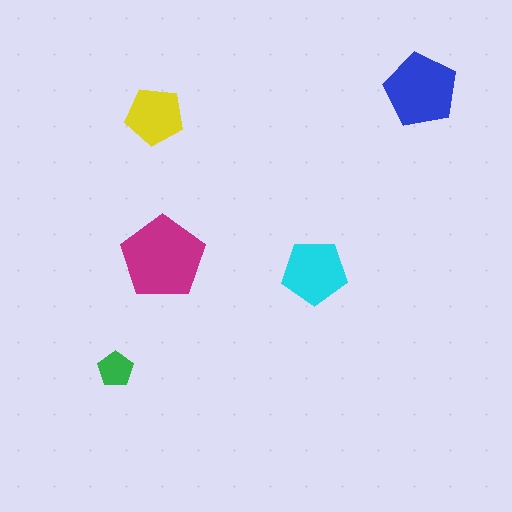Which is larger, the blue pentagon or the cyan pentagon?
The blue one.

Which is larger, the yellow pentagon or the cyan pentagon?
The cyan one.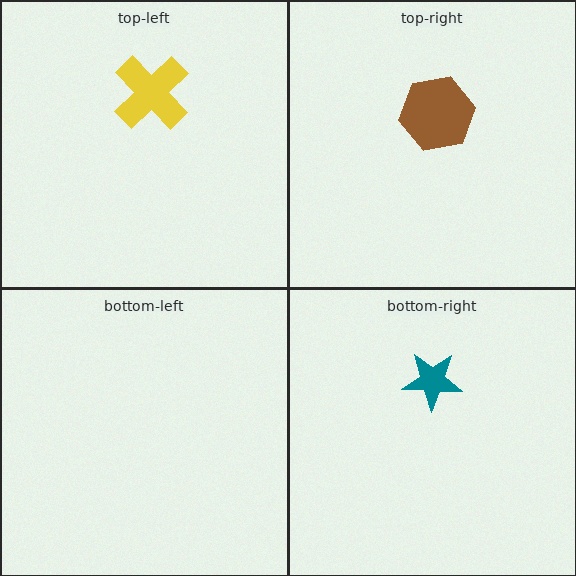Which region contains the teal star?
The bottom-right region.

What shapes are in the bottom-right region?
The teal star.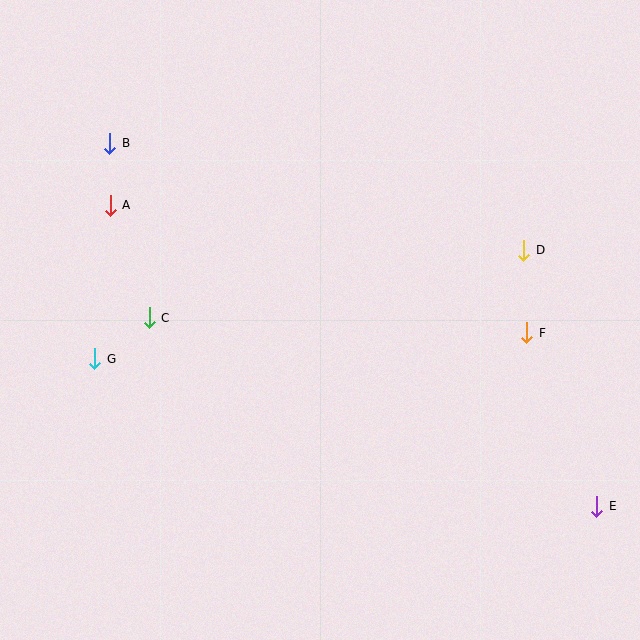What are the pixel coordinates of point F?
Point F is at (527, 333).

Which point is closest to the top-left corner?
Point B is closest to the top-left corner.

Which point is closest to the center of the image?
Point C at (149, 318) is closest to the center.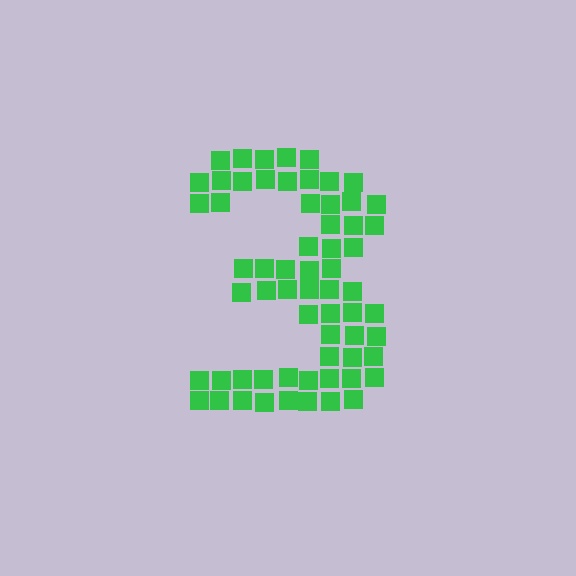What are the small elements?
The small elements are squares.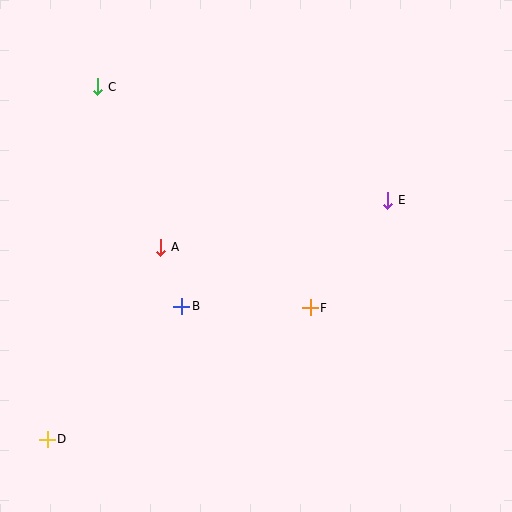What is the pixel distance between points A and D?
The distance between A and D is 223 pixels.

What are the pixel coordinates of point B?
Point B is at (182, 306).